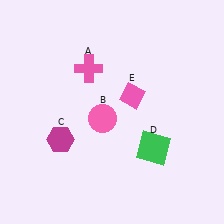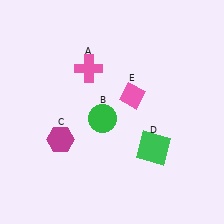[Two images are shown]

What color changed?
The circle (B) changed from pink in Image 1 to green in Image 2.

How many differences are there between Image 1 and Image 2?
There is 1 difference between the two images.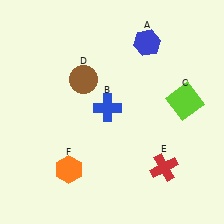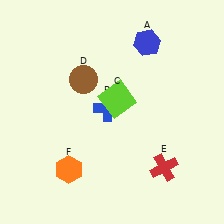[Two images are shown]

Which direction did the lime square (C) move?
The lime square (C) moved left.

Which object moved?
The lime square (C) moved left.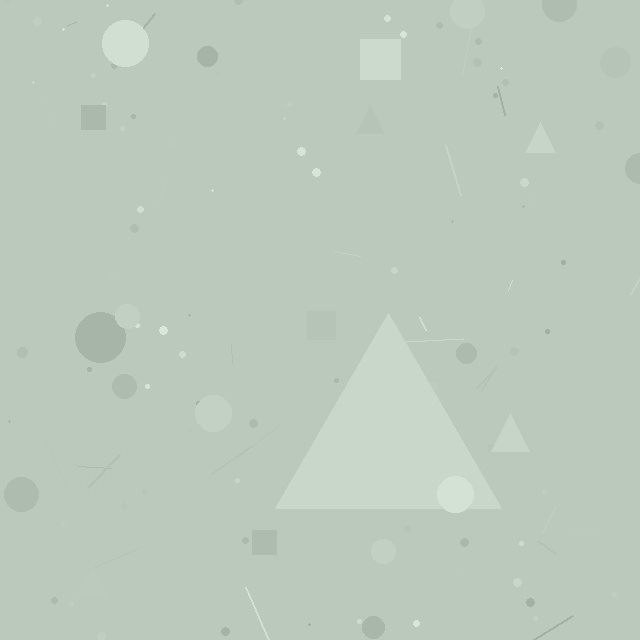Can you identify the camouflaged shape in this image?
The camouflaged shape is a triangle.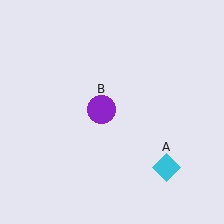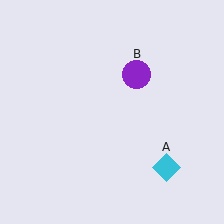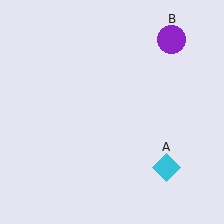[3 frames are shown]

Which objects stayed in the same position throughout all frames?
Cyan diamond (object A) remained stationary.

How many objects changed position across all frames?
1 object changed position: purple circle (object B).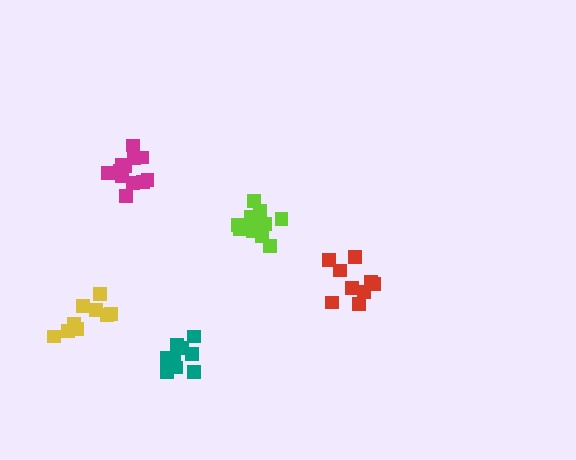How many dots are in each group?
Group 1: 10 dots, Group 2: 11 dots, Group 3: 9 dots, Group 4: 9 dots, Group 5: 12 dots (51 total).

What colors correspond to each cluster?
The clusters are colored: lime, teal, red, yellow, magenta.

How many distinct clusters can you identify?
There are 5 distinct clusters.